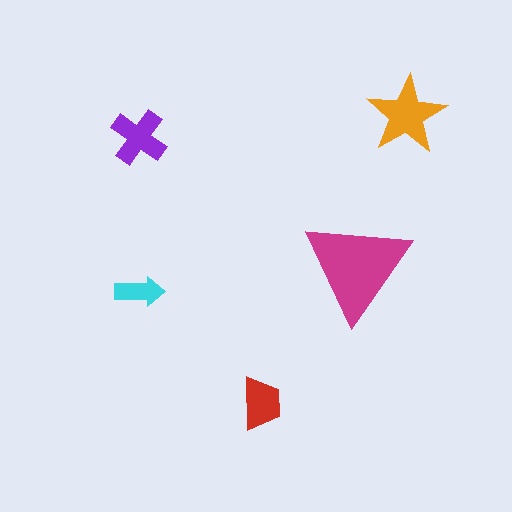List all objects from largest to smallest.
The magenta triangle, the orange star, the purple cross, the red trapezoid, the cyan arrow.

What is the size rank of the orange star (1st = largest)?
2nd.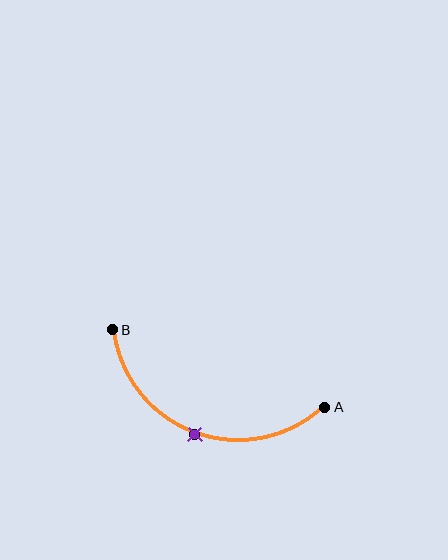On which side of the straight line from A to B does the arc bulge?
The arc bulges below the straight line connecting A and B.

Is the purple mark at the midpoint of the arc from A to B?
Yes. The purple mark lies on the arc at equal arc-length from both A and B — it is the arc midpoint.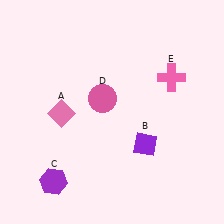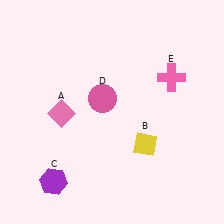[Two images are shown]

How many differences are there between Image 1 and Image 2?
There is 1 difference between the two images.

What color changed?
The diamond (B) changed from purple in Image 1 to yellow in Image 2.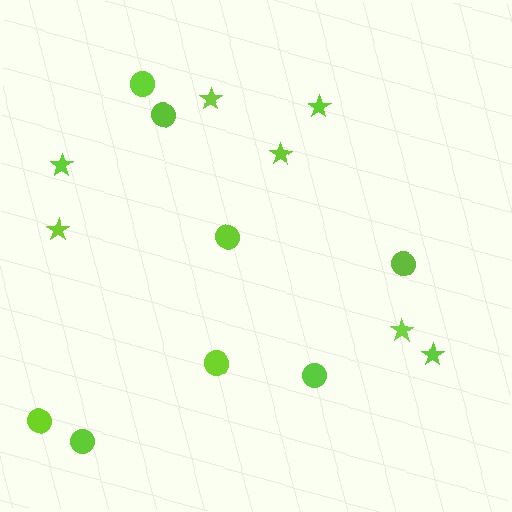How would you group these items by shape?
There are 2 groups: one group of circles (8) and one group of stars (7).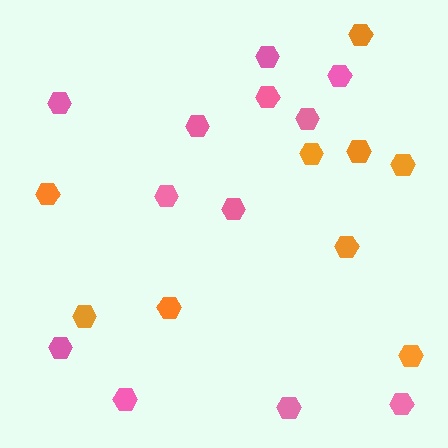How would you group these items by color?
There are 2 groups: one group of pink hexagons (12) and one group of orange hexagons (9).